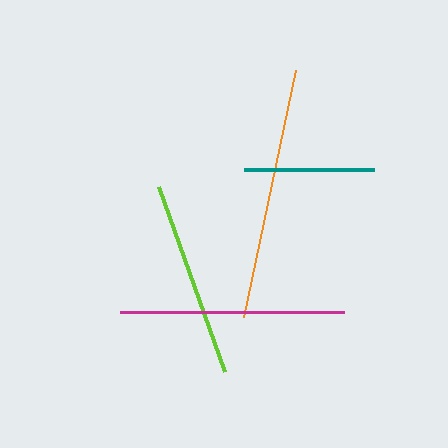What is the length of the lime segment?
The lime segment is approximately 196 pixels long.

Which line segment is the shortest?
The teal line is the shortest at approximately 130 pixels.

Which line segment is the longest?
The orange line is the longest at approximately 252 pixels.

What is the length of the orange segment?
The orange segment is approximately 252 pixels long.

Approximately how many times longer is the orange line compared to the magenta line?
The orange line is approximately 1.1 times the length of the magenta line.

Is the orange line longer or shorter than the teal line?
The orange line is longer than the teal line.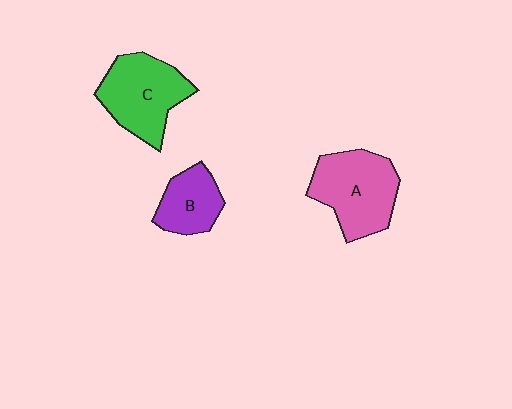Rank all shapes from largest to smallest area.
From largest to smallest: A (pink), C (green), B (purple).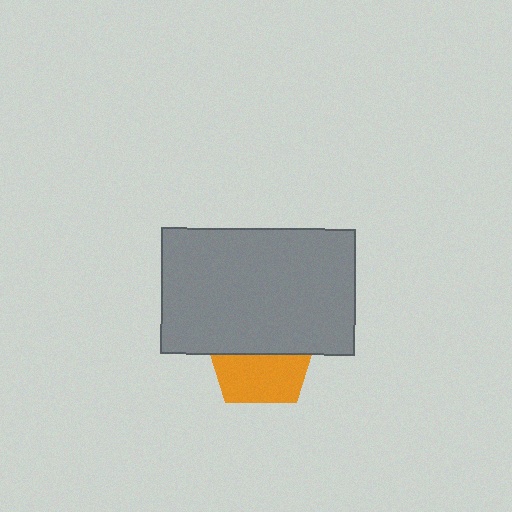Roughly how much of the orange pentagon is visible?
About half of it is visible (roughly 48%).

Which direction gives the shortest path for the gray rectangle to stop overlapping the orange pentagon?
Moving up gives the shortest separation.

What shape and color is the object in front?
The object in front is a gray rectangle.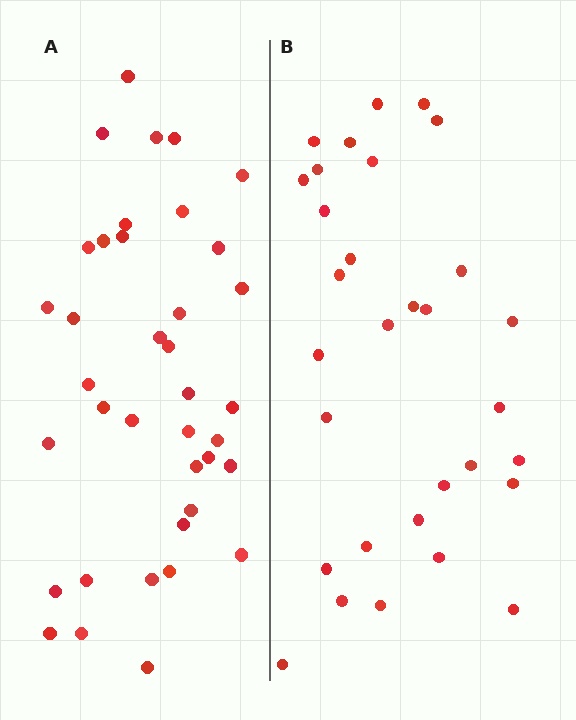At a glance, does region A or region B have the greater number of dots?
Region A (the left region) has more dots.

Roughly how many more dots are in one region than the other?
Region A has roughly 8 or so more dots than region B.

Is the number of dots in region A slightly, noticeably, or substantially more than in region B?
Region A has only slightly more — the two regions are fairly close. The ratio is roughly 1.2 to 1.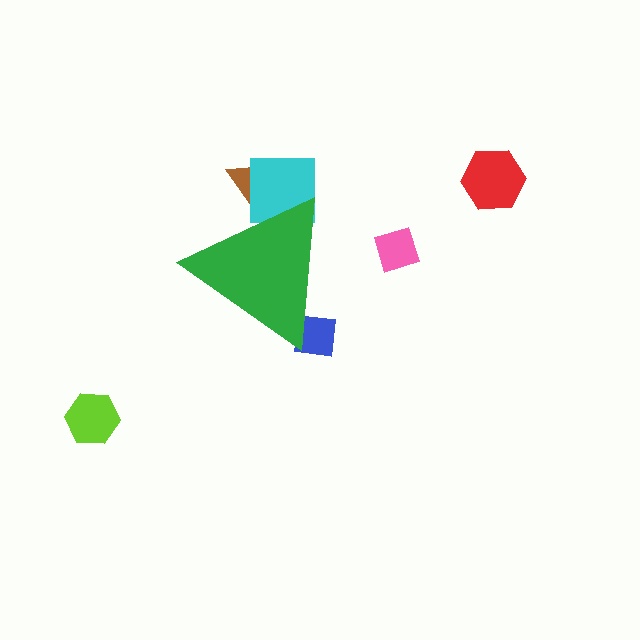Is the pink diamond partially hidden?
No, the pink diamond is fully visible.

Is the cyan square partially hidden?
Yes, the cyan square is partially hidden behind the green triangle.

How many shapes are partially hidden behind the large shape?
3 shapes are partially hidden.